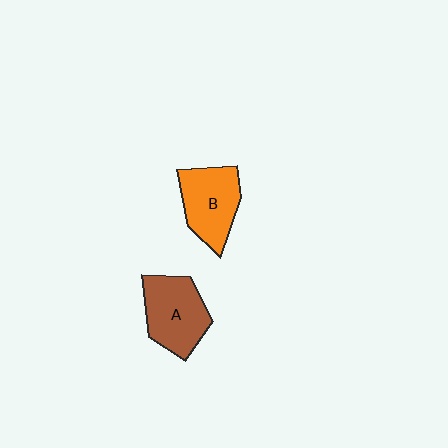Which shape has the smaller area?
Shape B (orange).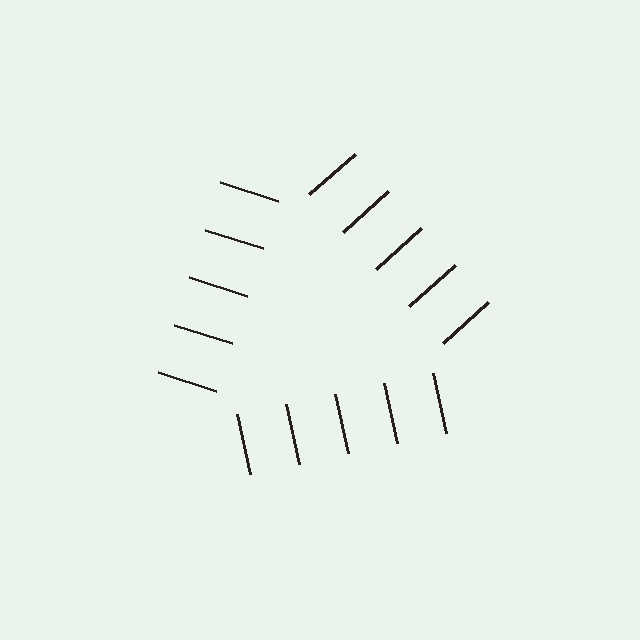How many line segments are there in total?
15 — 5 along each of the 3 edges.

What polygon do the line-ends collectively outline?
An illusory triangle — the line segments terminate on its edges but no continuous stroke is drawn.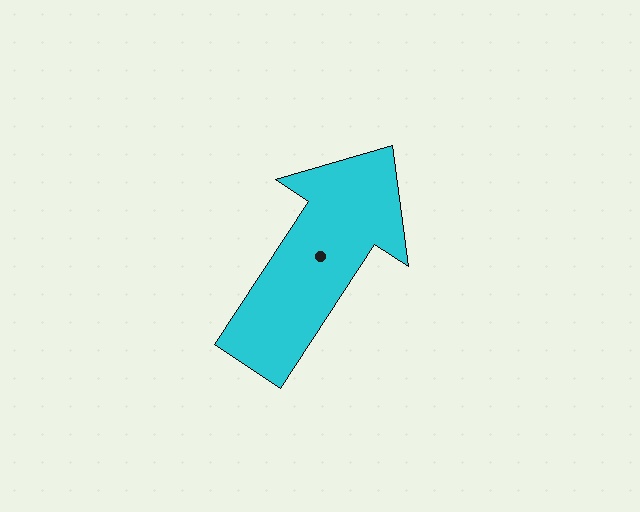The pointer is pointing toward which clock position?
Roughly 1 o'clock.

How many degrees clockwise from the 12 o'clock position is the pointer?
Approximately 33 degrees.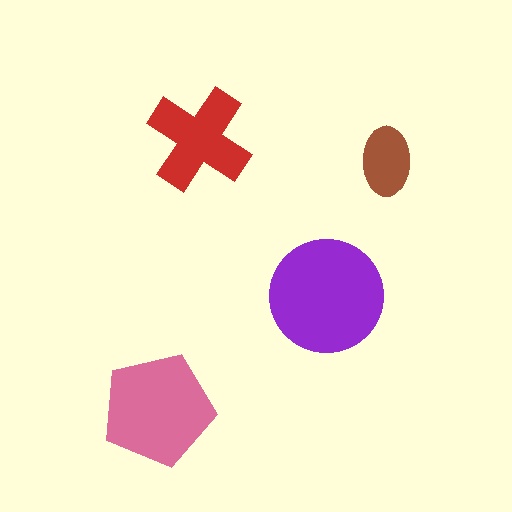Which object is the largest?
The purple circle.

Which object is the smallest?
The brown ellipse.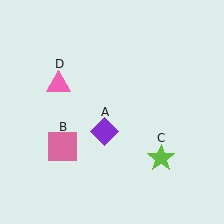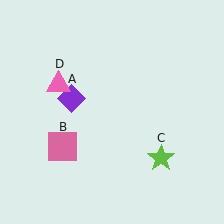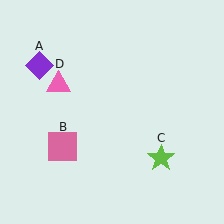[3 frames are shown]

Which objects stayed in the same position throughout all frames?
Pink square (object B) and lime star (object C) and pink triangle (object D) remained stationary.